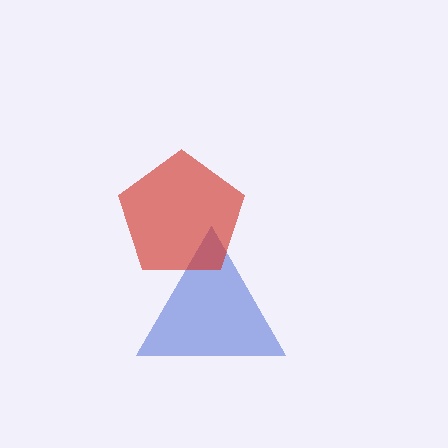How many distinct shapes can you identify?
There are 2 distinct shapes: a blue triangle, a red pentagon.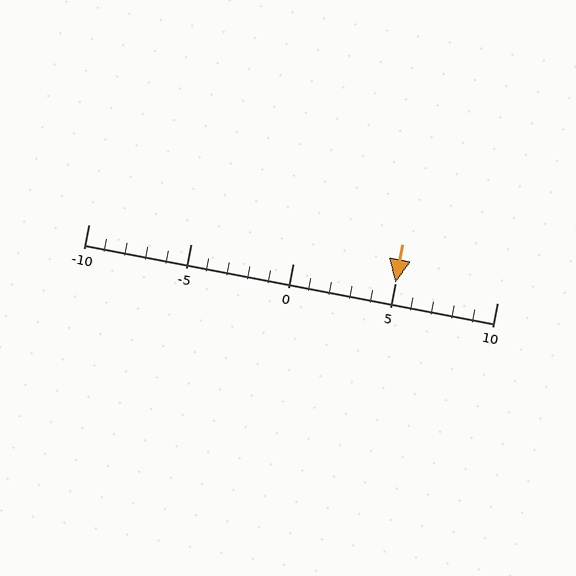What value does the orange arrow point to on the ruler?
The orange arrow points to approximately 5.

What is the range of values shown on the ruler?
The ruler shows values from -10 to 10.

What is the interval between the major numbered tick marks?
The major tick marks are spaced 5 units apart.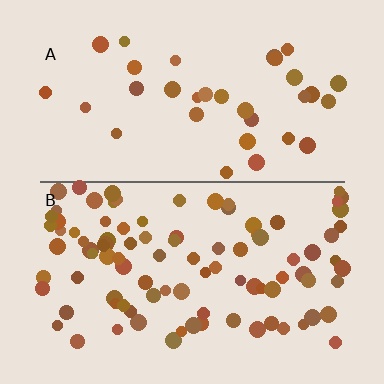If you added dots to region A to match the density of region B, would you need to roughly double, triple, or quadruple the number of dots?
Approximately triple.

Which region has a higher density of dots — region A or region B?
B (the bottom).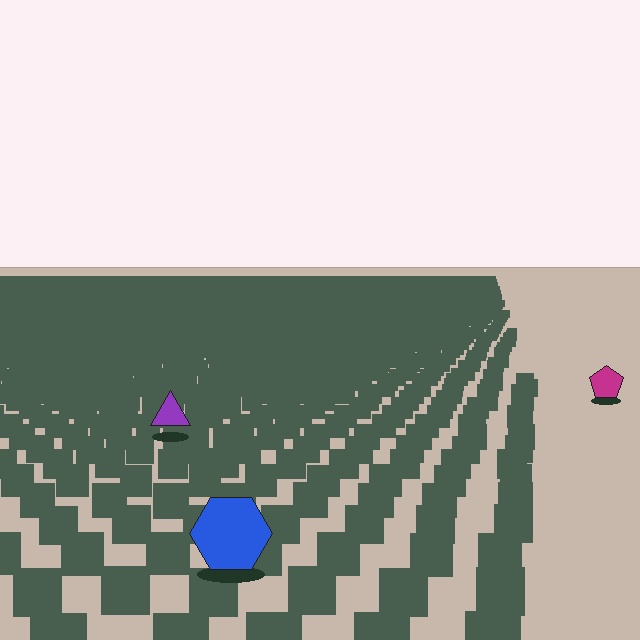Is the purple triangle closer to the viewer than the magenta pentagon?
Yes. The purple triangle is closer — you can tell from the texture gradient: the ground texture is coarser near it.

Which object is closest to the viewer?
The blue hexagon is closest. The texture marks near it are larger and more spread out.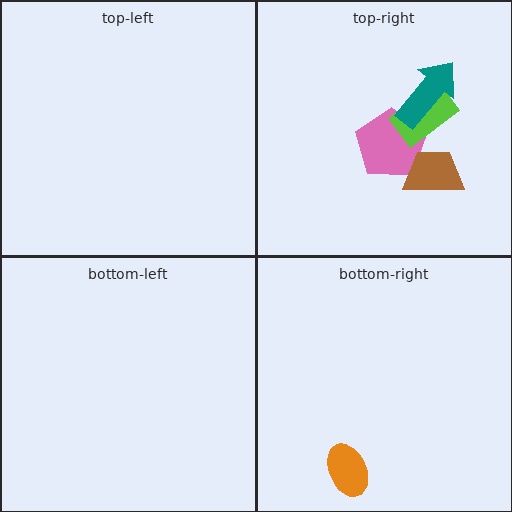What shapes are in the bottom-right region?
The orange ellipse.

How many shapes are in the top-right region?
4.